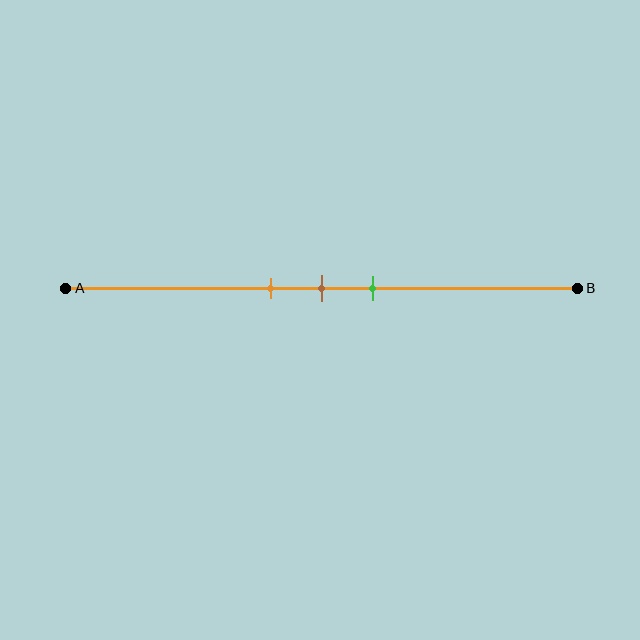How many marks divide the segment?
There are 3 marks dividing the segment.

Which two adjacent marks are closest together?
The orange and brown marks are the closest adjacent pair.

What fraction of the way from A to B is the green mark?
The green mark is approximately 60% (0.6) of the way from A to B.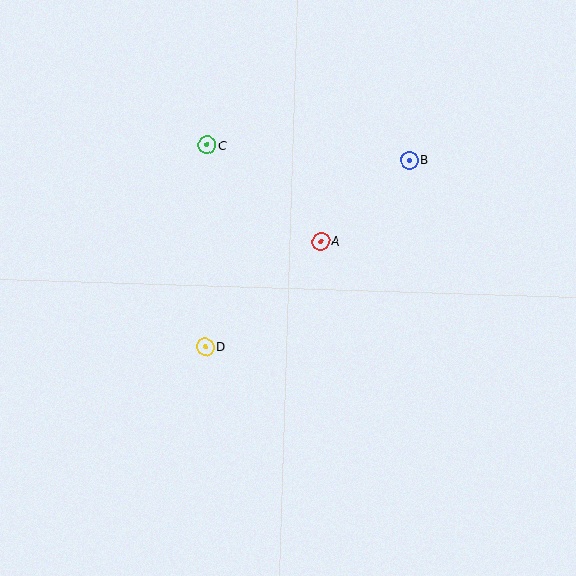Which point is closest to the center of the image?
Point A at (321, 241) is closest to the center.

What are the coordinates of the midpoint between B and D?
The midpoint between B and D is at (307, 253).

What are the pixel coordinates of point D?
Point D is at (205, 347).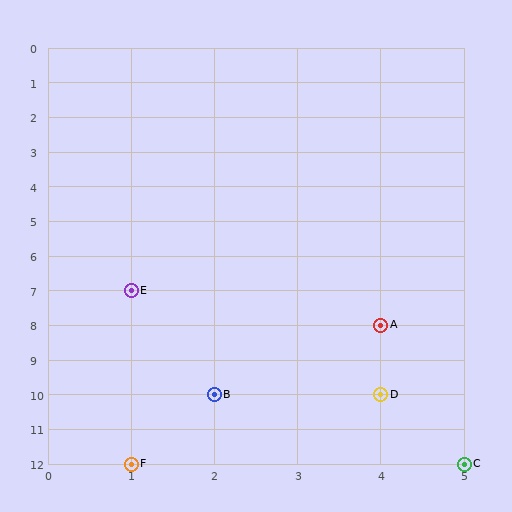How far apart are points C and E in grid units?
Points C and E are 4 columns and 5 rows apart (about 6.4 grid units diagonally).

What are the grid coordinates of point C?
Point C is at grid coordinates (5, 12).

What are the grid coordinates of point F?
Point F is at grid coordinates (1, 12).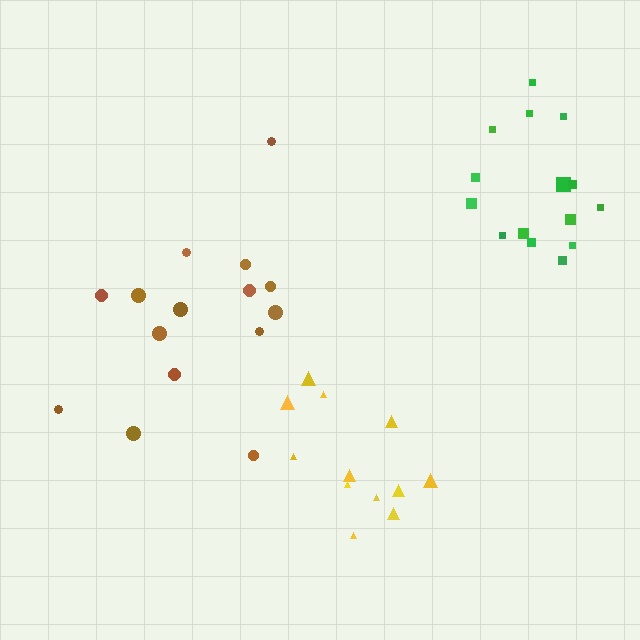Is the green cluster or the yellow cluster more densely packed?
Green.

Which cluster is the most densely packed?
Green.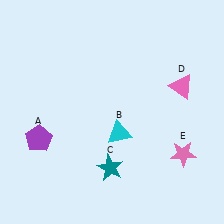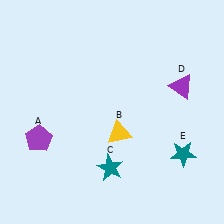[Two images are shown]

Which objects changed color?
B changed from cyan to yellow. D changed from pink to purple. E changed from pink to teal.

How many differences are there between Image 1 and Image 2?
There are 3 differences between the two images.